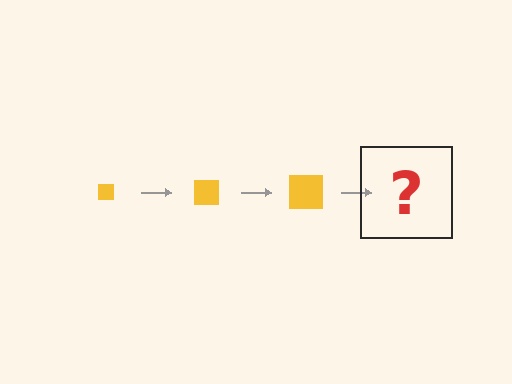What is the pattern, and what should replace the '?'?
The pattern is that the square gets progressively larger each step. The '?' should be a yellow square, larger than the previous one.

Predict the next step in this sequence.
The next step is a yellow square, larger than the previous one.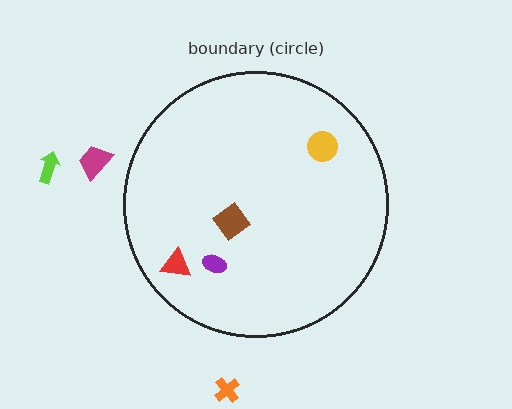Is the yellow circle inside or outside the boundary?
Inside.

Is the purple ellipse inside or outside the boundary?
Inside.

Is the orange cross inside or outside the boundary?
Outside.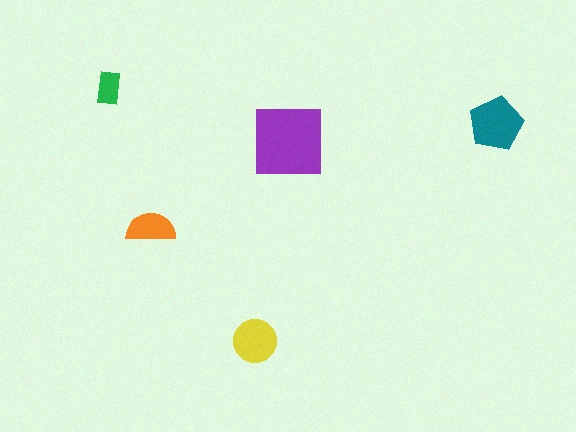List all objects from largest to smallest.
The purple square, the teal pentagon, the yellow circle, the orange semicircle, the green rectangle.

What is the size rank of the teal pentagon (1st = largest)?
2nd.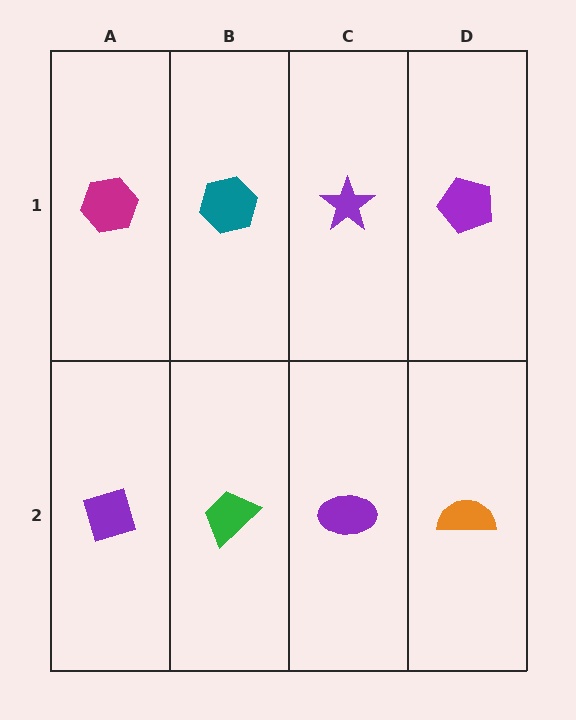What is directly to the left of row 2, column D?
A purple ellipse.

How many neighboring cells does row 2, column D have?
2.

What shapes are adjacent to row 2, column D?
A purple pentagon (row 1, column D), a purple ellipse (row 2, column C).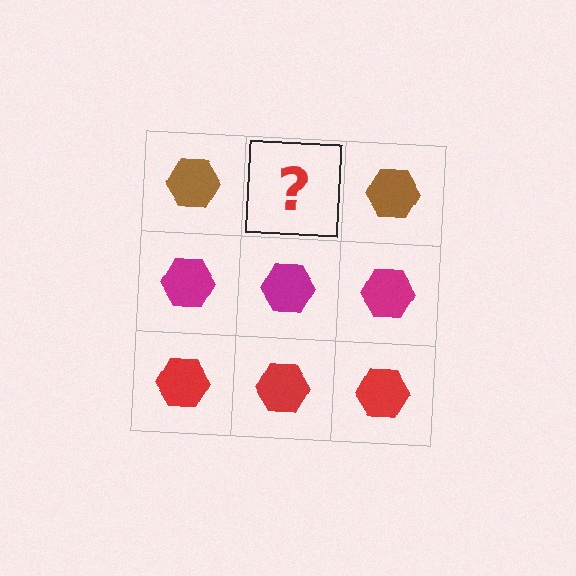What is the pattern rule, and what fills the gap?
The rule is that each row has a consistent color. The gap should be filled with a brown hexagon.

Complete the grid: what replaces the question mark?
The question mark should be replaced with a brown hexagon.